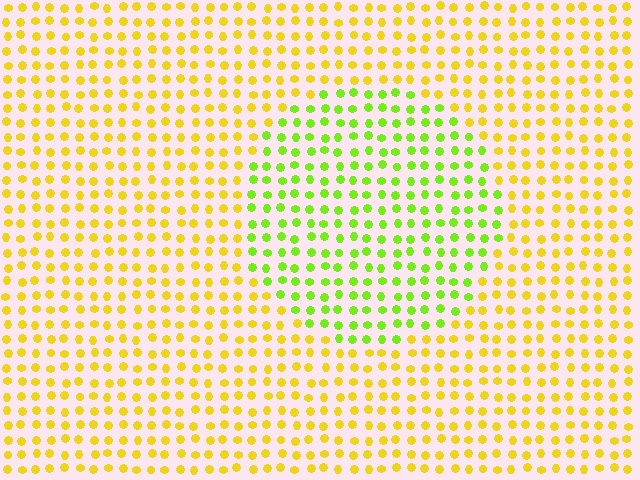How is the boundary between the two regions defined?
The boundary is defined purely by a slight shift in hue (about 42 degrees). Spacing, size, and orientation are identical on both sides.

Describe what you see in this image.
The image is filled with small yellow elements in a uniform arrangement. A circle-shaped region is visible where the elements are tinted to a slightly different hue, forming a subtle color boundary.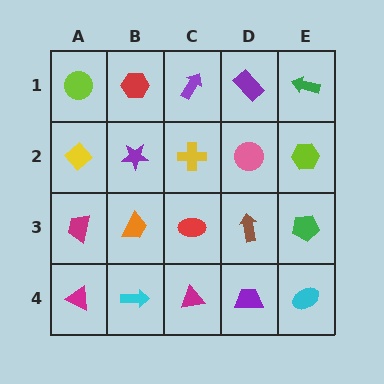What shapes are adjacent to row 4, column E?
A green pentagon (row 3, column E), a purple trapezoid (row 4, column D).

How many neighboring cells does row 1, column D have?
3.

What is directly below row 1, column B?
A purple star.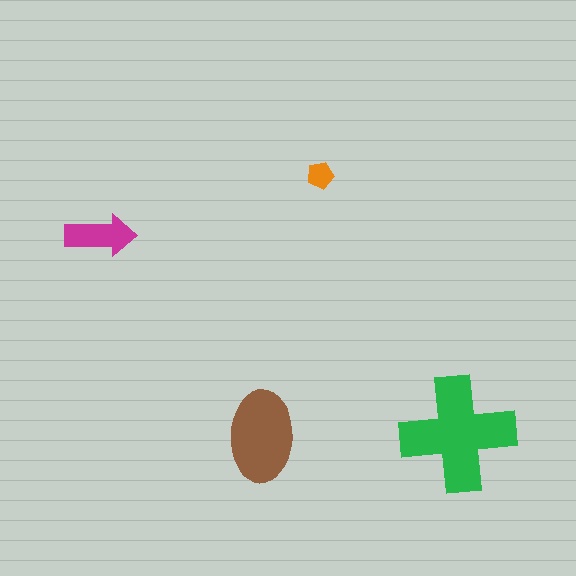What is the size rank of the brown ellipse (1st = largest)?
2nd.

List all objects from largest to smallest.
The green cross, the brown ellipse, the magenta arrow, the orange pentagon.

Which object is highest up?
The orange pentagon is topmost.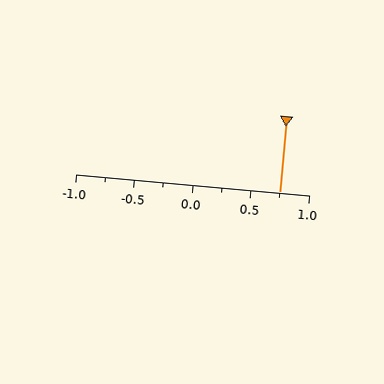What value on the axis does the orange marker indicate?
The marker indicates approximately 0.75.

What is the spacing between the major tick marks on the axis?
The major ticks are spaced 0.5 apart.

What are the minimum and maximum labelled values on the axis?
The axis runs from -1.0 to 1.0.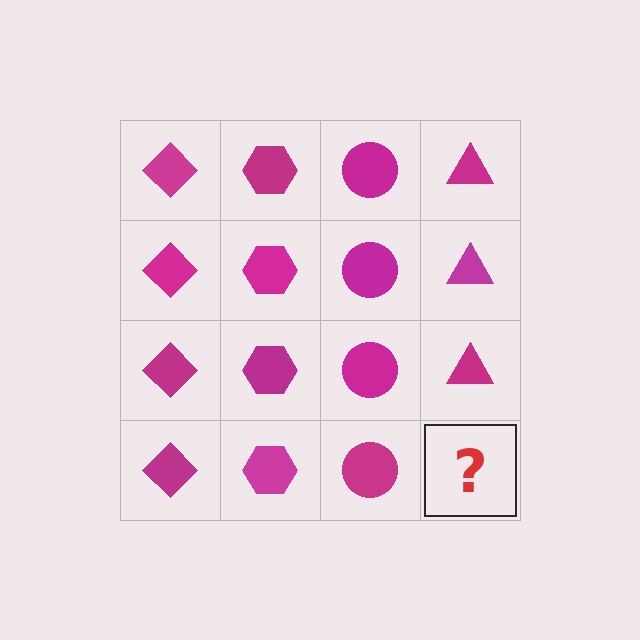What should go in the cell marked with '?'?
The missing cell should contain a magenta triangle.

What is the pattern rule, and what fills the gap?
The rule is that each column has a consistent shape. The gap should be filled with a magenta triangle.